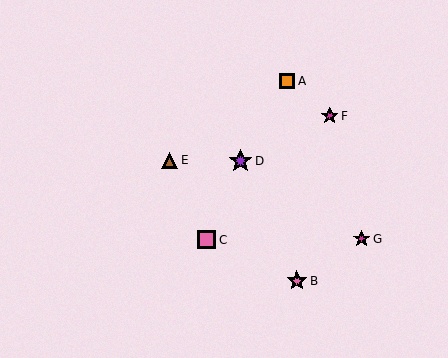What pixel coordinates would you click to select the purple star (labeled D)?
Click at (240, 161) to select the purple star D.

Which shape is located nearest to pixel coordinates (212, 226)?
The pink square (labeled C) at (207, 240) is nearest to that location.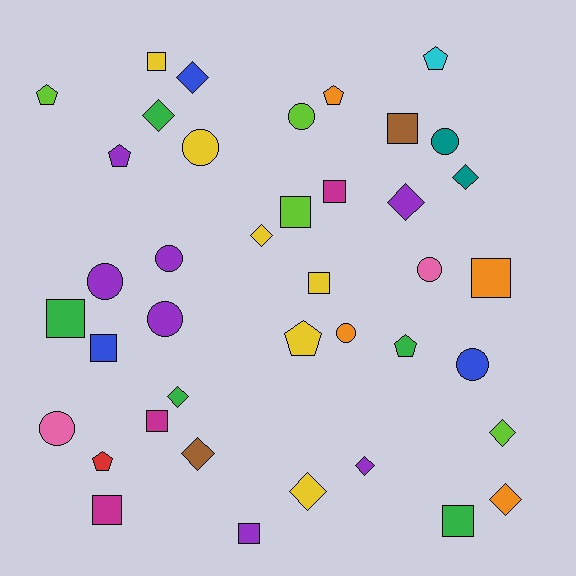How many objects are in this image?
There are 40 objects.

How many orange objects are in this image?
There are 4 orange objects.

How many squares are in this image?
There are 12 squares.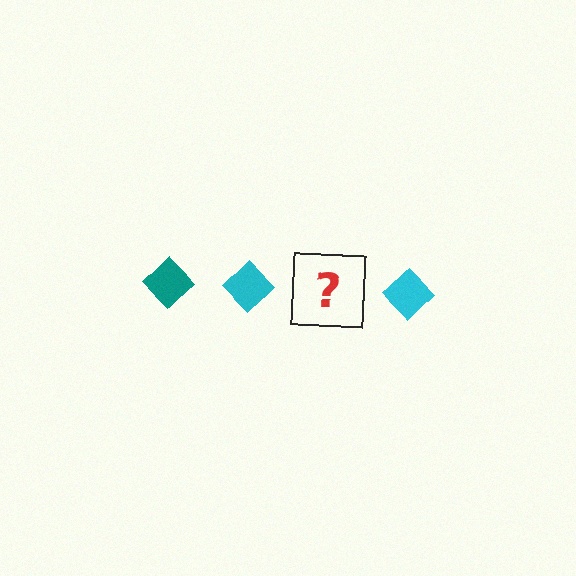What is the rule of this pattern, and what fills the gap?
The rule is that the pattern cycles through teal, cyan diamonds. The gap should be filled with a teal diamond.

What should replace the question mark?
The question mark should be replaced with a teal diamond.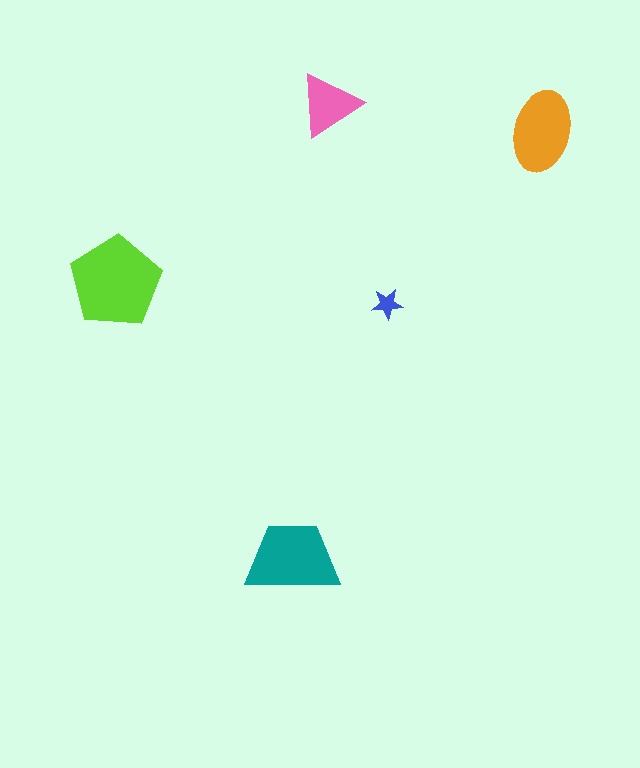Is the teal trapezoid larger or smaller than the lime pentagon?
Smaller.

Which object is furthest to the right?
The orange ellipse is rightmost.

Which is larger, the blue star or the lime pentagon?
The lime pentagon.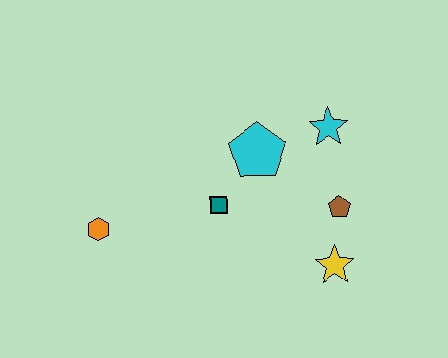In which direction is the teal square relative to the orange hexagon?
The teal square is to the right of the orange hexagon.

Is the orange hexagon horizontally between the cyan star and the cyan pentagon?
No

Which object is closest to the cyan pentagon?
The teal square is closest to the cyan pentagon.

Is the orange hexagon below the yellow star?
No